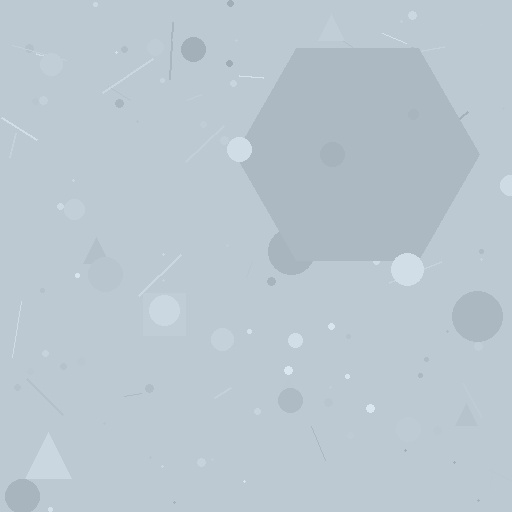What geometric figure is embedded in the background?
A hexagon is embedded in the background.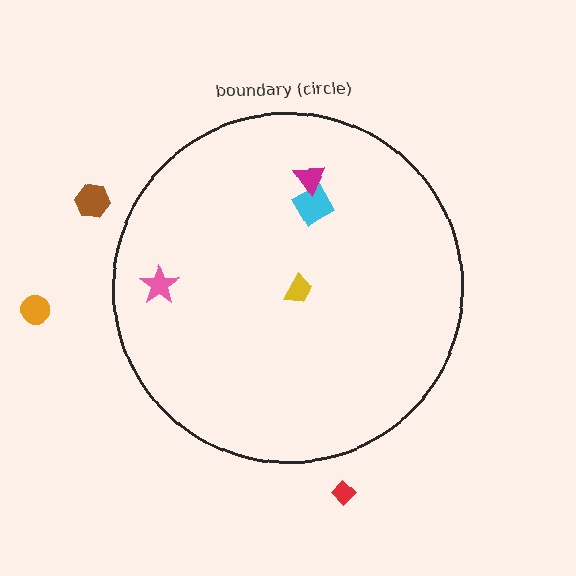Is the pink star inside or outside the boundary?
Inside.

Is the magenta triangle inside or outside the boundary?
Inside.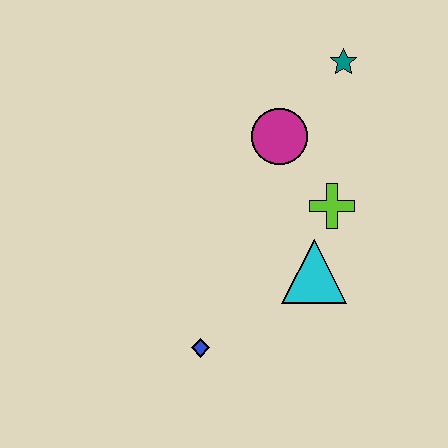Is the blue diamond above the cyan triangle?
No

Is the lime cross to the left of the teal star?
Yes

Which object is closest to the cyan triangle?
The lime cross is closest to the cyan triangle.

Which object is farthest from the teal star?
The blue diamond is farthest from the teal star.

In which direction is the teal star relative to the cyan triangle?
The teal star is above the cyan triangle.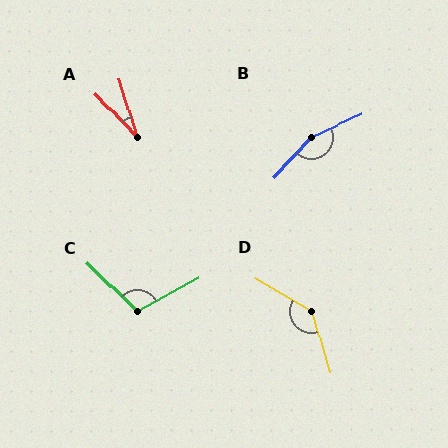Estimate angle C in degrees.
Approximately 107 degrees.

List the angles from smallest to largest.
A (26°), C (107°), D (137°), B (157°).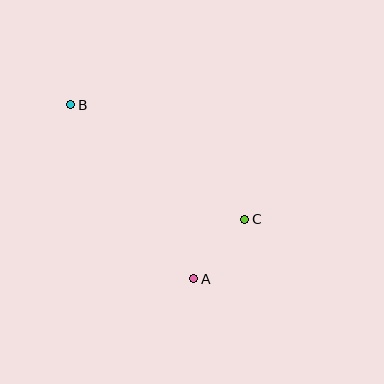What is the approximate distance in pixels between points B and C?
The distance between B and C is approximately 208 pixels.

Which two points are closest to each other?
Points A and C are closest to each other.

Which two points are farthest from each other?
Points A and B are farthest from each other.